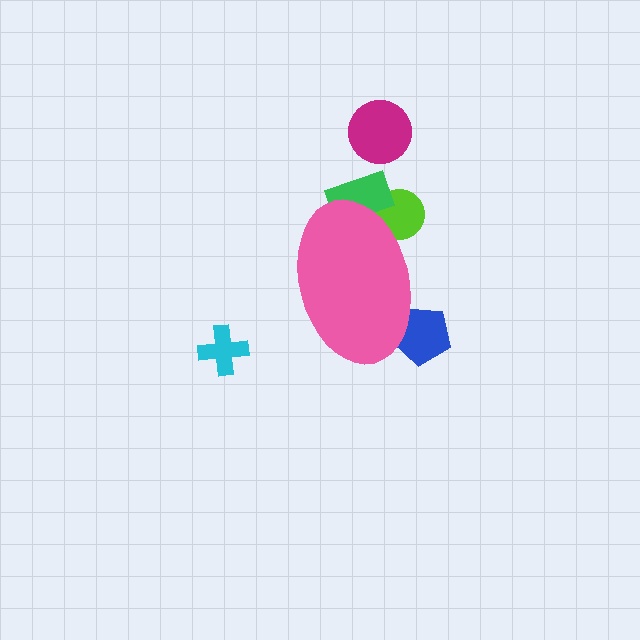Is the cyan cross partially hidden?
No, the cyan cross is fully visible.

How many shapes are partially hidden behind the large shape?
3 shapes are partially hidden.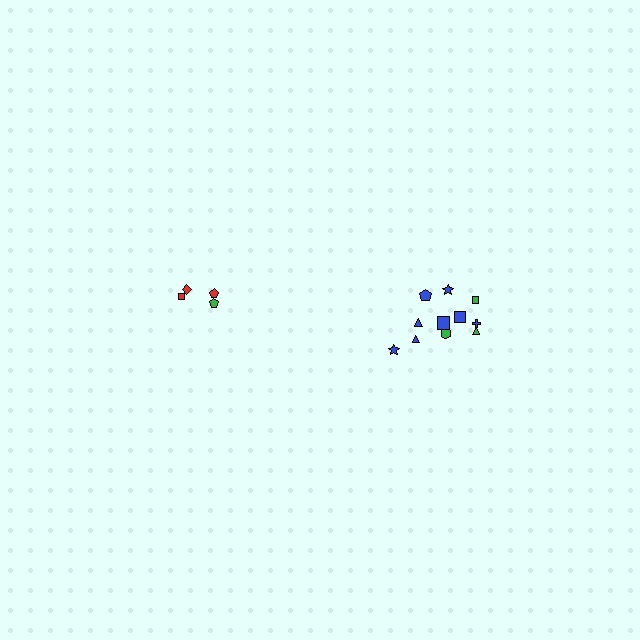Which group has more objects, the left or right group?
The right group.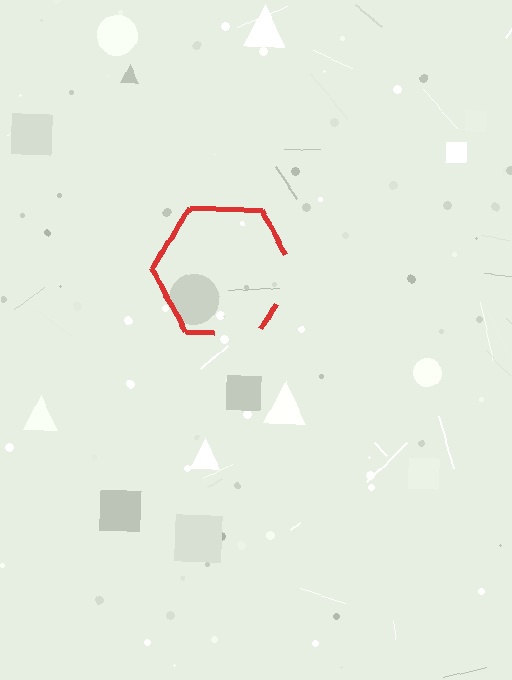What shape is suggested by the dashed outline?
The dashed outline suggests a hexagon.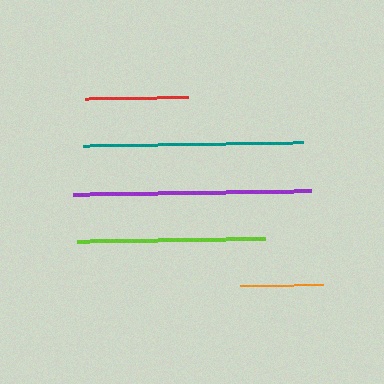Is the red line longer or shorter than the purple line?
The purple line is longer than the red line.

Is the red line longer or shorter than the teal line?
The teal line is longer than the red line.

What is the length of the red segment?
The red segment is approximately 103 pixels long.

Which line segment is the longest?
The purple line is the longest at approximately 238 pixels.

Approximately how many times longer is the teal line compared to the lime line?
The teal line is approximately 1.2 times the length of the lime line.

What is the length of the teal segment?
The teal segment is approximately 219 pixels long.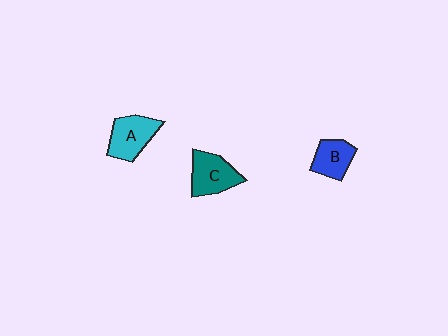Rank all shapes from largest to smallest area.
From largest to smallest: C (teal), A (cyan), B (blue).